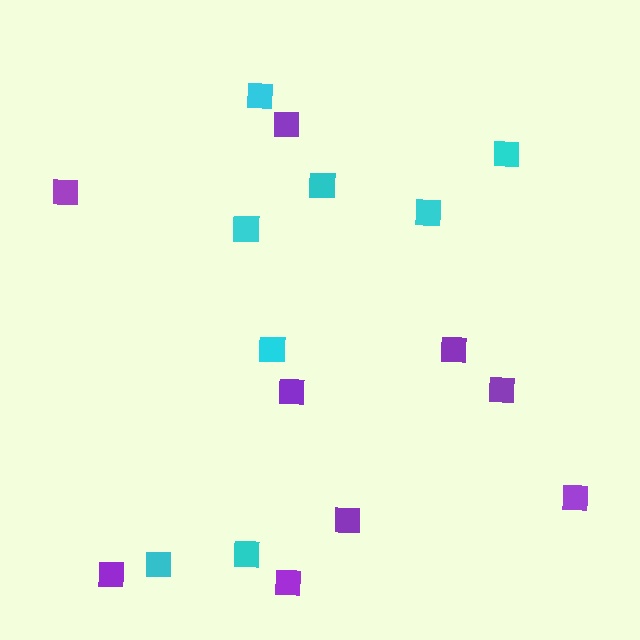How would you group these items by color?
There are 2 groups: one group of purple squares (9) and one group of cyan squares (8).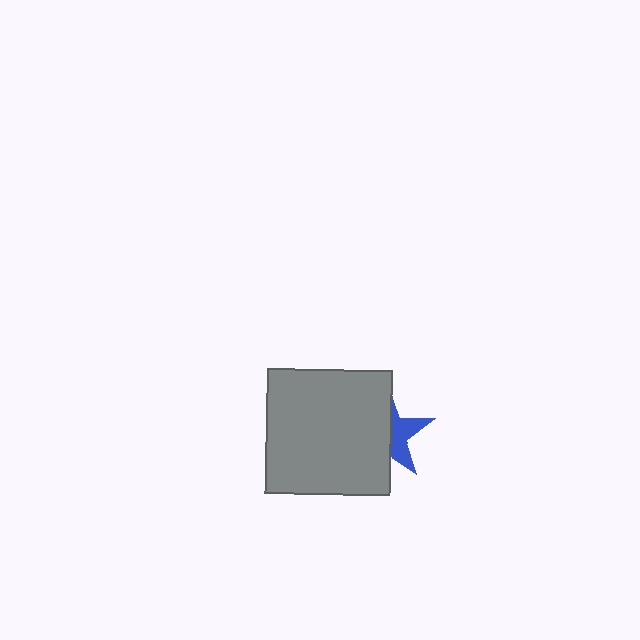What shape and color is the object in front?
The object in front is a gray square.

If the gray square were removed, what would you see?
You would see the complete blue star.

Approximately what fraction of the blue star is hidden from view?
Roughly 58% of the blue star is hidden behind the gray square.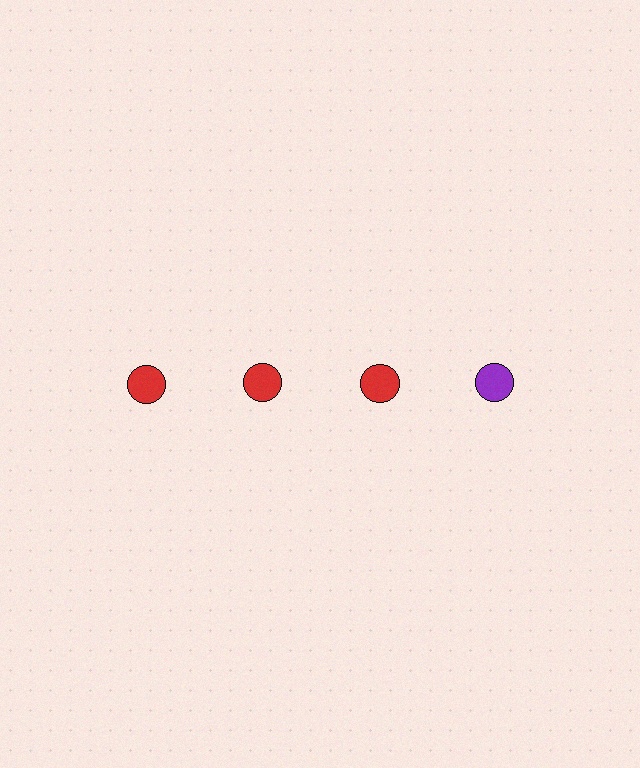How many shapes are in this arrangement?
There are 4 shapes arranged in a grid pattern.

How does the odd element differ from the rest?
It has a different color: purple instead of red.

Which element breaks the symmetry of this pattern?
The purple circle in the top row, second from right column breaks the symmetry. All other shapes are red circles.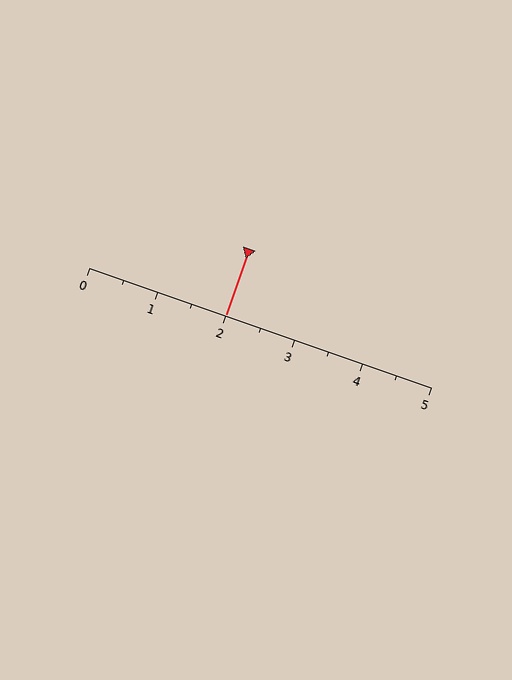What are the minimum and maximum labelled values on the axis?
The axis runs from 0 to 5.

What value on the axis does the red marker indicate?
The marker indicates approximately 2.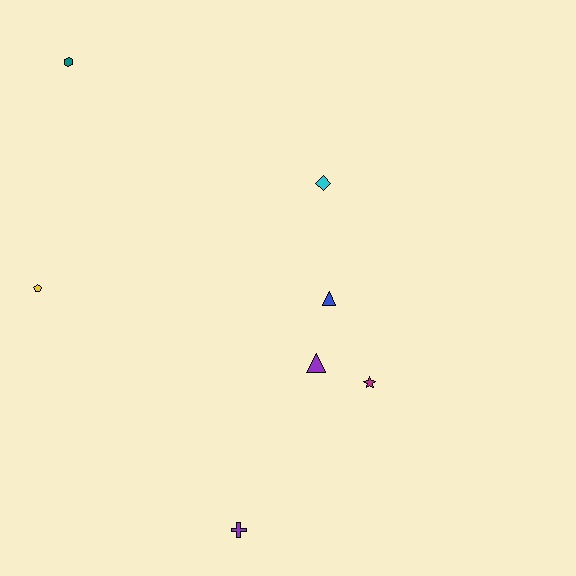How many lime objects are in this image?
There are no lime objects.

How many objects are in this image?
There are 7 objects.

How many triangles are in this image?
There are 2 triangles.